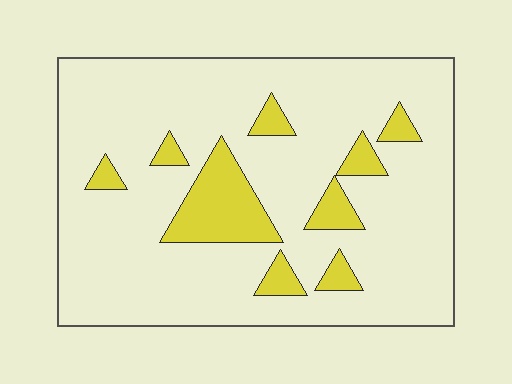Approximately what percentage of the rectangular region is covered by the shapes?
Approximately 15%.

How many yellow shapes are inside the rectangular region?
9.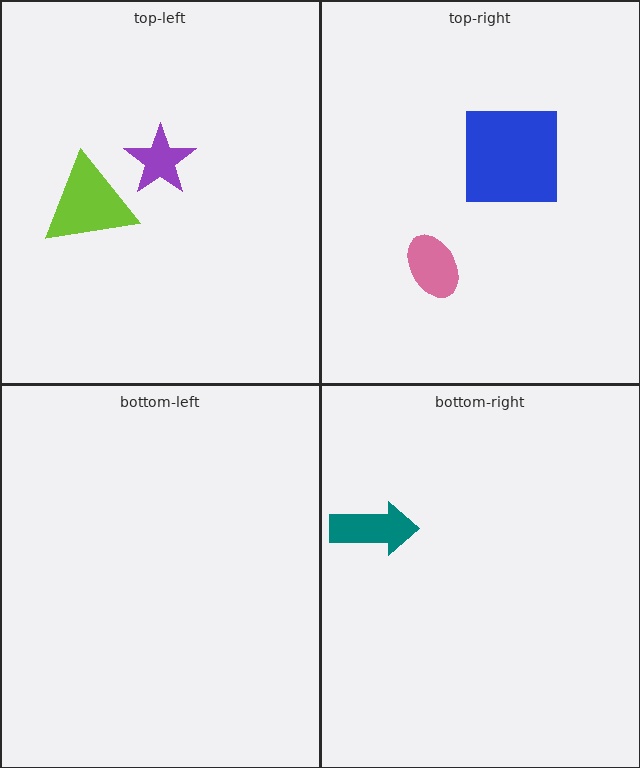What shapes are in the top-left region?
The purple star, the lime triangle.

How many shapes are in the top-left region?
2.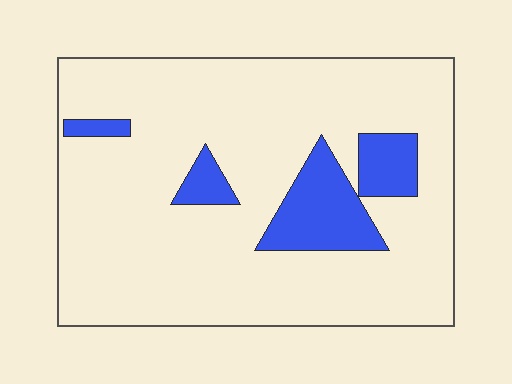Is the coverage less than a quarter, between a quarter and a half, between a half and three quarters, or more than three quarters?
Less than a quarter.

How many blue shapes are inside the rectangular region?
4.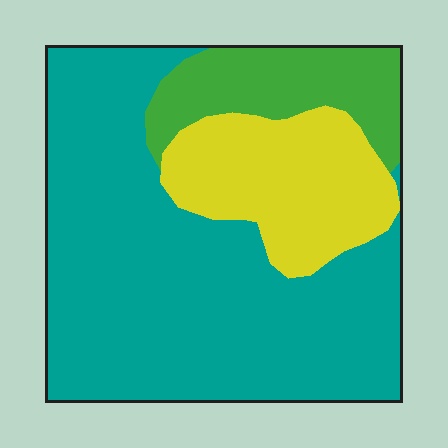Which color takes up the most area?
Teal, at roughly 65%.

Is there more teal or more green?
Teal.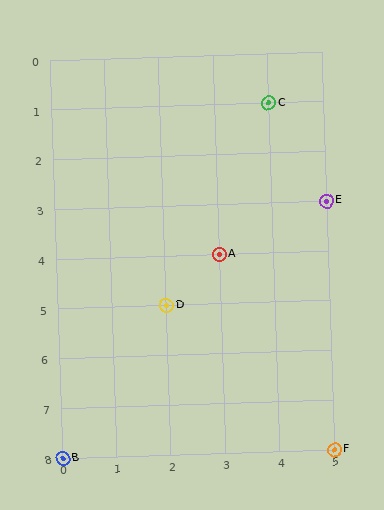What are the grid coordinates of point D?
Point D is at grid coordinates (2, 5).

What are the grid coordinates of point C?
Point C is at grid coordinates (4, 1).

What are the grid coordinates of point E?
Point E is at grid coordinates (5, 3).